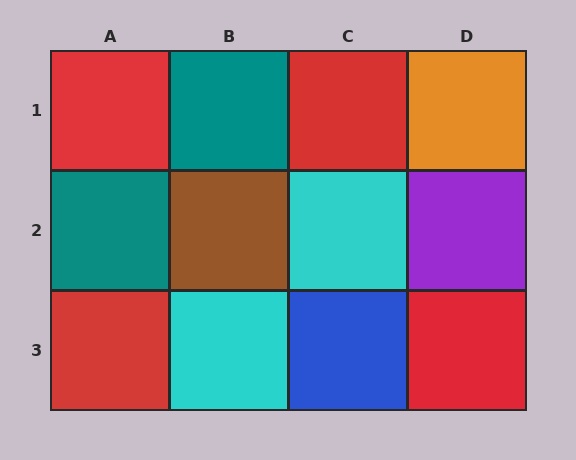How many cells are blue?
1 cell is blue.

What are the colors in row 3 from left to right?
Red, cyan, blue, red.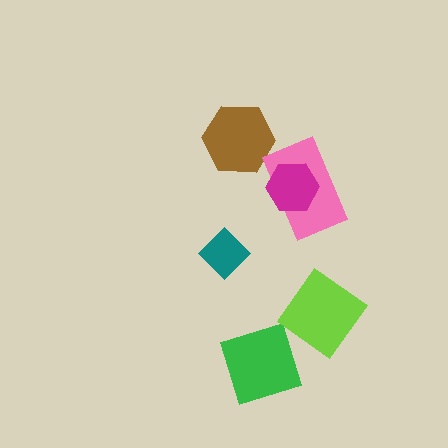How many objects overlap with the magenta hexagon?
1 object overlaps with the magenta hexagon.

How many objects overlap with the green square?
0 objects overlap with the green square.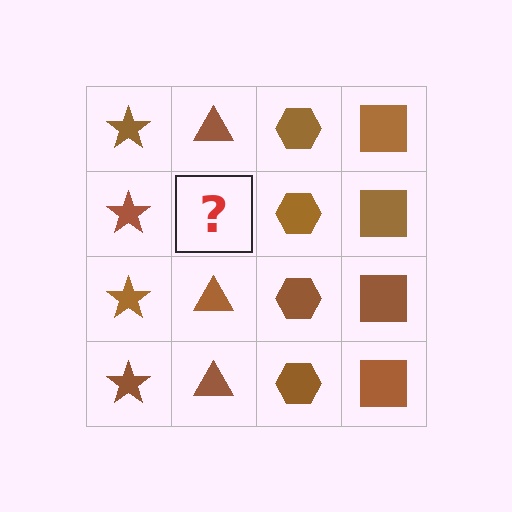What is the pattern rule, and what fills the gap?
The rule is that each column has a consistent shape. The gap should be filled with a brown triangle.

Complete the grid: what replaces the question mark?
The question mark should be replaced with a brown triangle.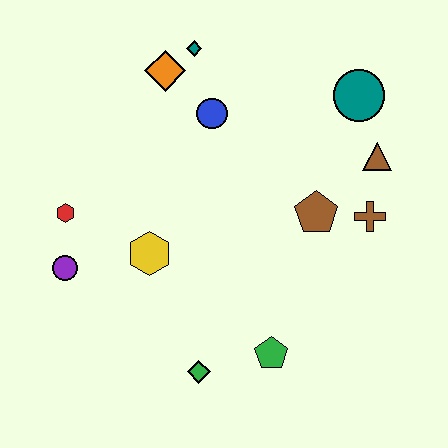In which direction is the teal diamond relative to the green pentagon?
The teal diamond is above the green pentagon.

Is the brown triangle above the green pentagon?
Yes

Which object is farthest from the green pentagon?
The teal diamond is farthest from the green pentagon.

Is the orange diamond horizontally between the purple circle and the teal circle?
Yes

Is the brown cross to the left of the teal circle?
No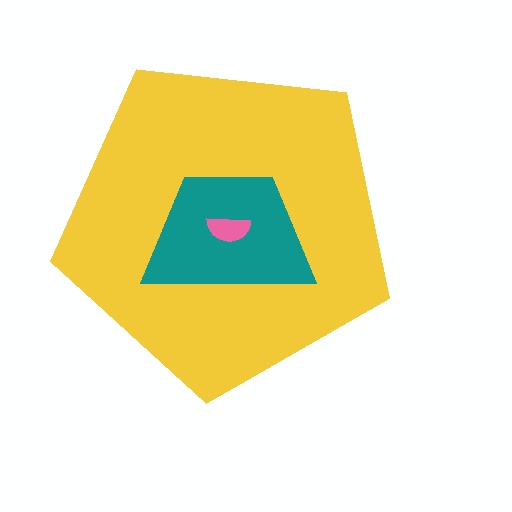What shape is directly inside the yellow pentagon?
The teal trapezoid.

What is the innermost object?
The pink semicircle.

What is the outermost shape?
The yellow pentagon.